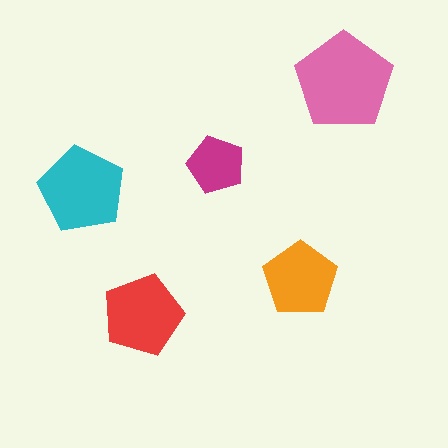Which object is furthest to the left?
The cyan pentagon is leftmost.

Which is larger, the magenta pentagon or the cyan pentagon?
The cyan one.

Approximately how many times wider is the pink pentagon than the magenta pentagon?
About 1.5 times wider.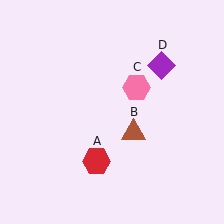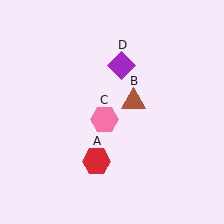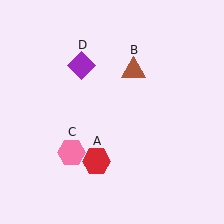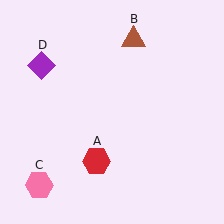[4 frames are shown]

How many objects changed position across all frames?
3 objects changed position: brown triangle (object B), pink hexagon (object C), purple diamond (object D).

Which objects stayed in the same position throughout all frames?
Red hexagon (object A) remained stationary.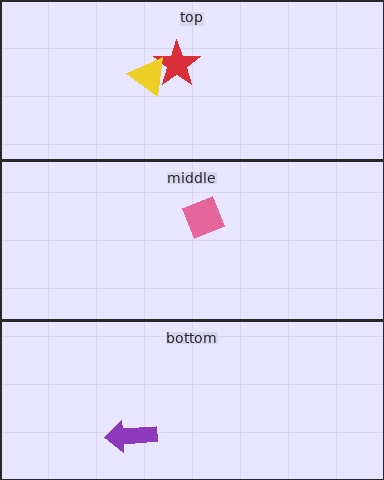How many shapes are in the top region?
2.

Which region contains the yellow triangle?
The top region.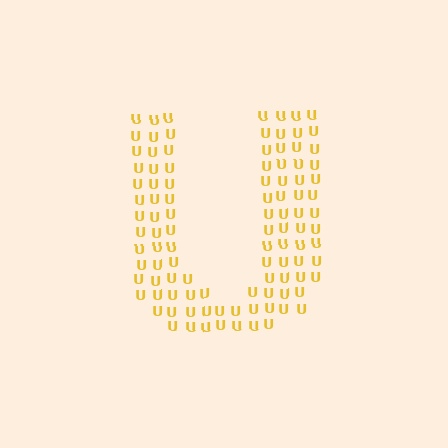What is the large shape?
The large shape is the letter U.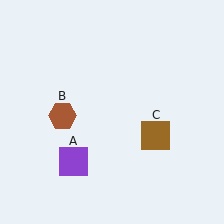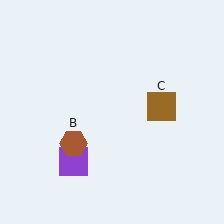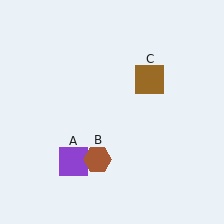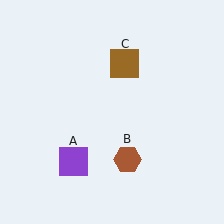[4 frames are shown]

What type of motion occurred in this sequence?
The brown hexagon (object B), brown square (object C) rotated counterclockwise around the center of the scene.